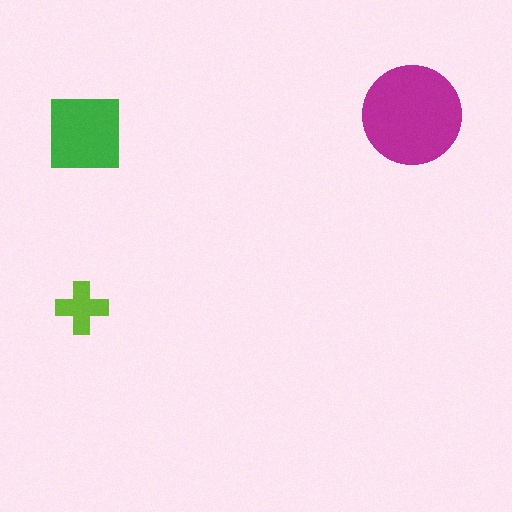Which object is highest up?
The magenta circle is topmost.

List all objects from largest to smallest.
The magenta circle, the green square, the lime cross.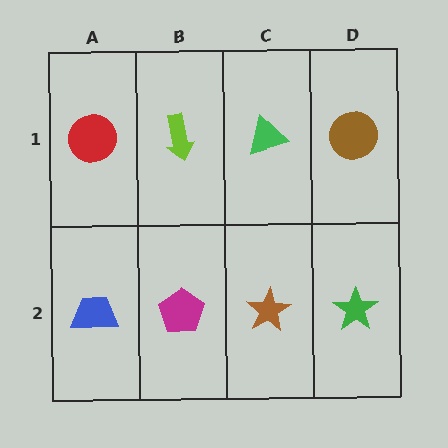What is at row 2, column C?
A brown star.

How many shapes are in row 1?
4 shapes.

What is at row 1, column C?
A green triangle.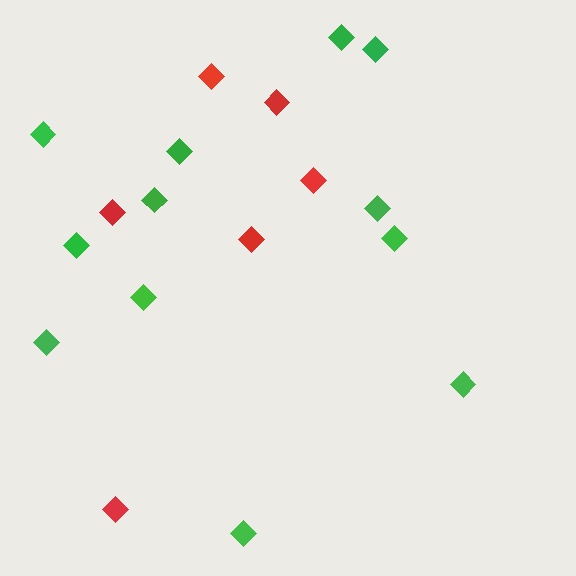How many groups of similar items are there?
There are 2 groups: one group of red diamonds (6) and one group of green diamonds (12).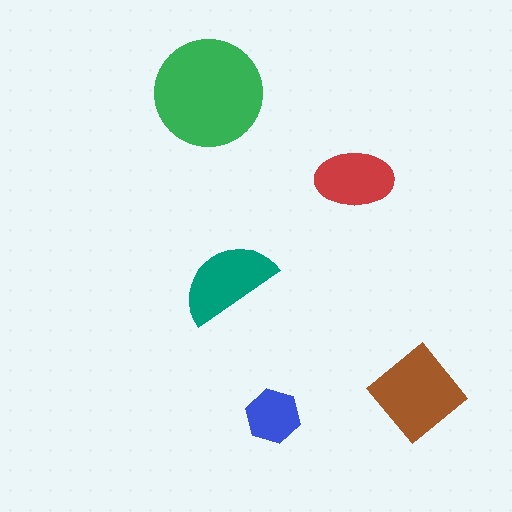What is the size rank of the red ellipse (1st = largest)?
4th.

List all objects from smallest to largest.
The blue hexagon, the red ellipse, the teal semicircle, the brown diamond, the green circle.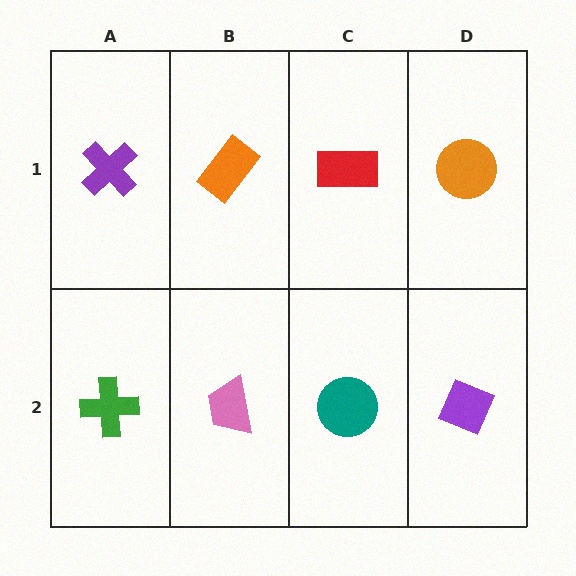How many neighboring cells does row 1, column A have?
2.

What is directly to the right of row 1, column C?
An orange circle.